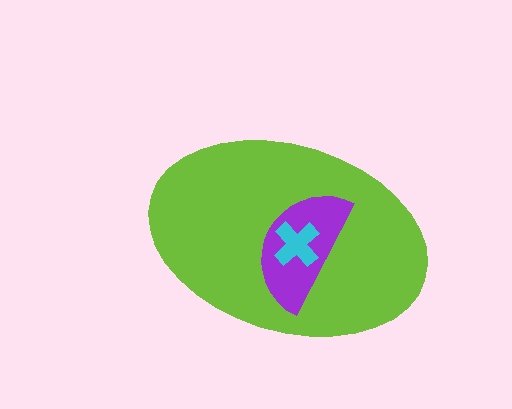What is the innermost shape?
The cyan cross.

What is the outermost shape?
The lime ellipse.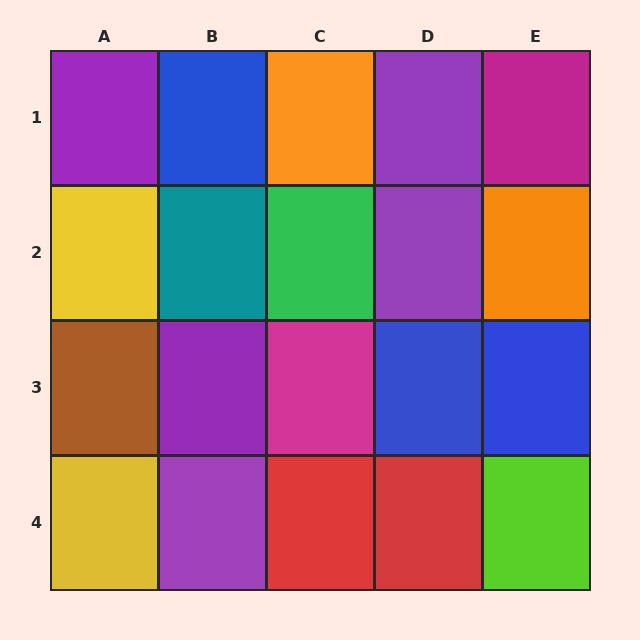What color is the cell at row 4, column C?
Red.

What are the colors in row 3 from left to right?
Brown, purple, magenta, blue, blue.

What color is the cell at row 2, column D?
Purple.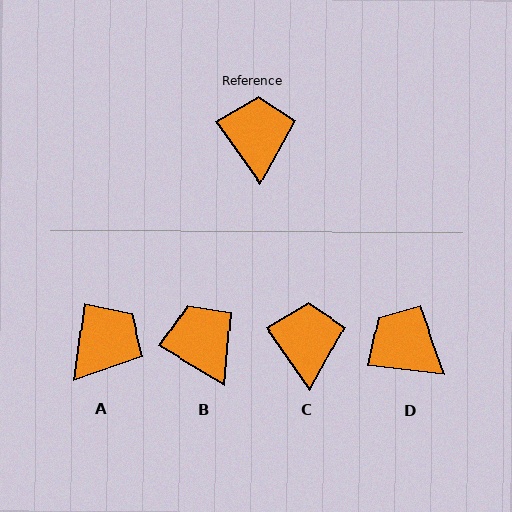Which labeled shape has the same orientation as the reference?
C.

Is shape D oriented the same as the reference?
No, it is off by about 48 degrees.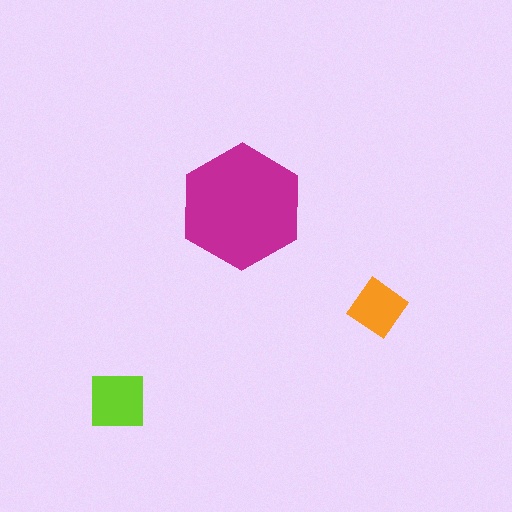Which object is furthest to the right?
The orange diamond is rightmost.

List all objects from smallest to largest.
The orange diamond, the lime square, the magenta hexagon.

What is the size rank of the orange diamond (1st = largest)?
3rd.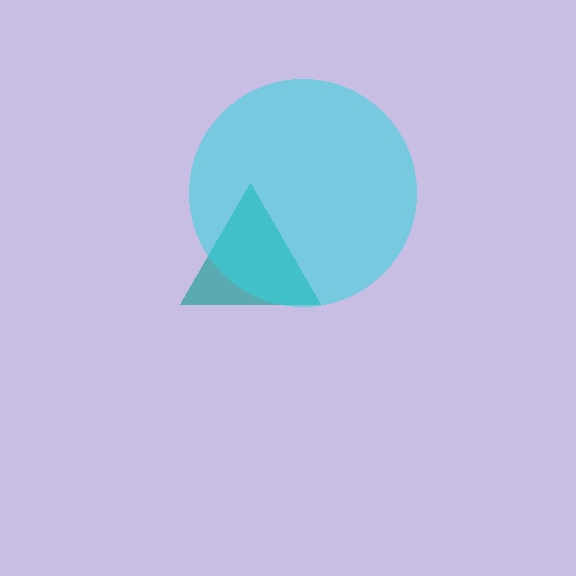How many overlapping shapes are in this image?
There are 2 overlapping shapes in the image.